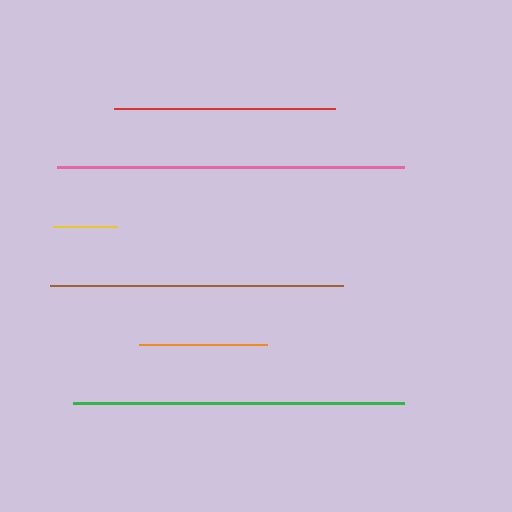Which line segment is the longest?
The pink line is the longest at approximately 347 pixels.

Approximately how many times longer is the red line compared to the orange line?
The red line is approximately 1.7 times the length of the orange line.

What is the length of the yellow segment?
The yellow segment is approximately 63 pixels long.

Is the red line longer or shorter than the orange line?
The red line is longer than the orange line.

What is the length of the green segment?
The green segment is approximately 331 pixels long.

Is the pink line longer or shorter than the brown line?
The pink line is longer than the brown line.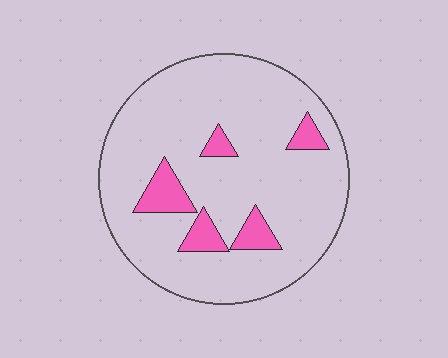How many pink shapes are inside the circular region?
5.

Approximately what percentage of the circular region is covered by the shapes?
Approximately 10%.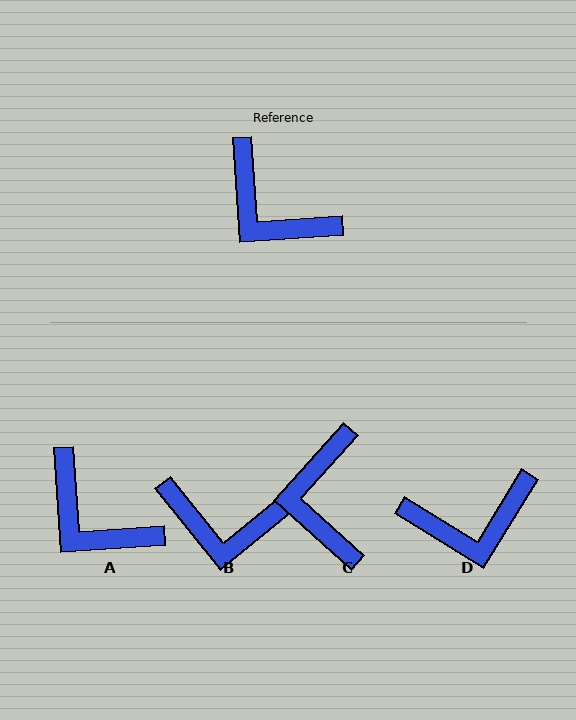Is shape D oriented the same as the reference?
No, it is off by about 55 degrees.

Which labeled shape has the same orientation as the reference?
A.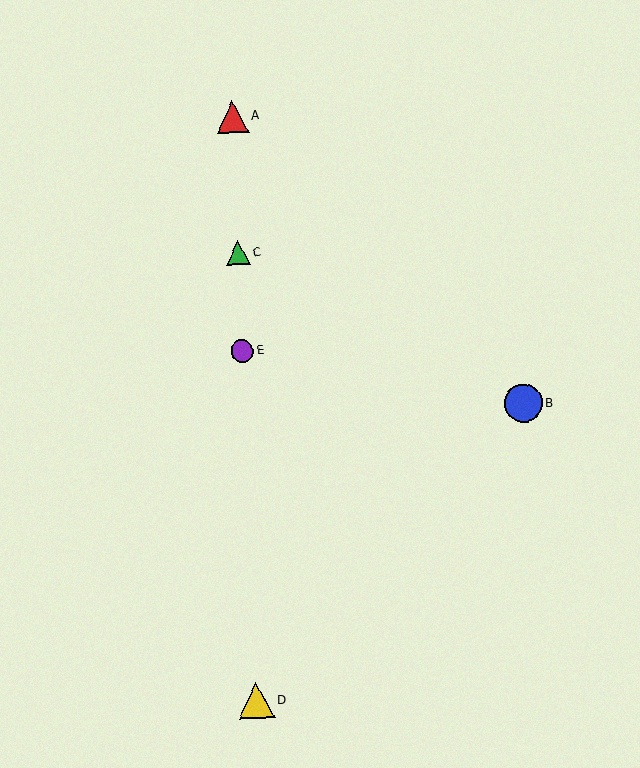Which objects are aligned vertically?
Objects A, C, D, E are aligned vertically.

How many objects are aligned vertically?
4 objects (A, C, D, E) are aligned vertically.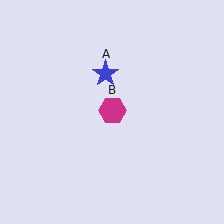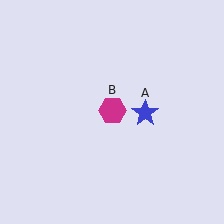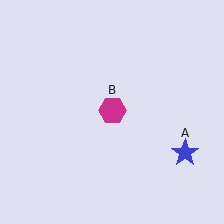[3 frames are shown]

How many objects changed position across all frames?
1 object changed position: blue star (object A).